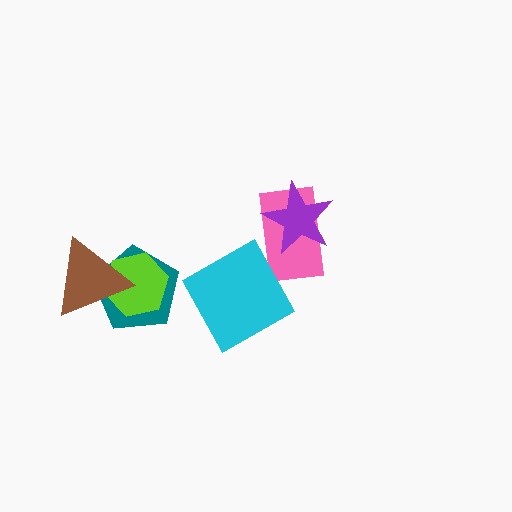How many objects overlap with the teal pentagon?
2 objects overlap with the teal pentagon.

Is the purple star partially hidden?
No, no other shape covers it.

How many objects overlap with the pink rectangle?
1 object overlaps with the pink rectangle.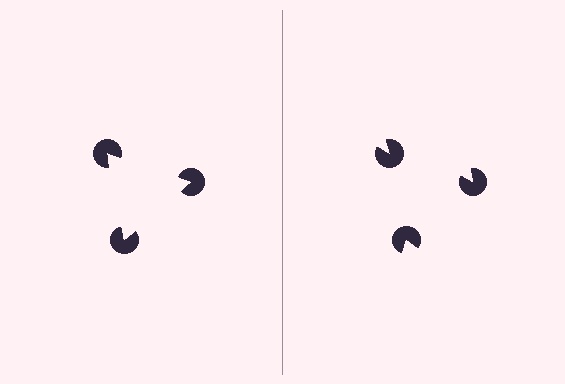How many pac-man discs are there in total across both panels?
6 — 3 on each side.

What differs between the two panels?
The pac-man discs are positioned identically on both sides; only the wedge orientations differ. On the left they align to a triangle; on the right they are misaligned.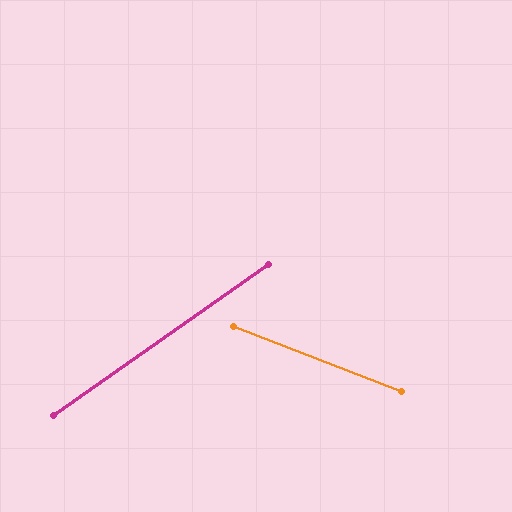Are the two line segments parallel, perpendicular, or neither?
Neither parallel nor perpendicular — they differ by about 56°.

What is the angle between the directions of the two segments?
Approximately 56 degrees.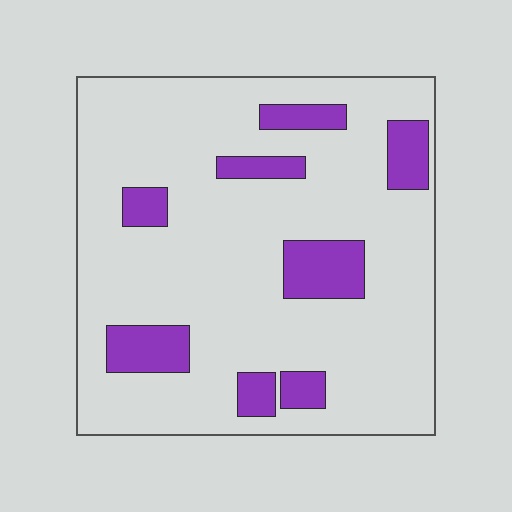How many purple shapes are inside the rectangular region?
8.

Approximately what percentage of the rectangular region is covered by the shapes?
Approximately 15%.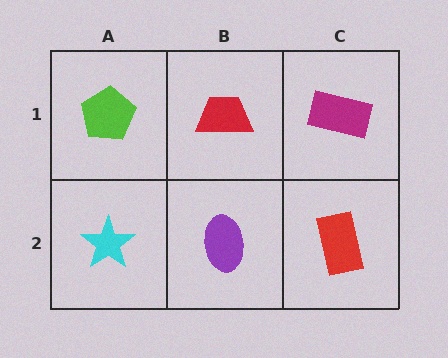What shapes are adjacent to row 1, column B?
A purple ellipse (row 2, column B), a lime pentagon (row 1, column A), a magenta rectangle (row 1, column C).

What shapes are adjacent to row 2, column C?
A magenta rectangle (row 1, column C), a purple ellipse (row 2, column B).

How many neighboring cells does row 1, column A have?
2.